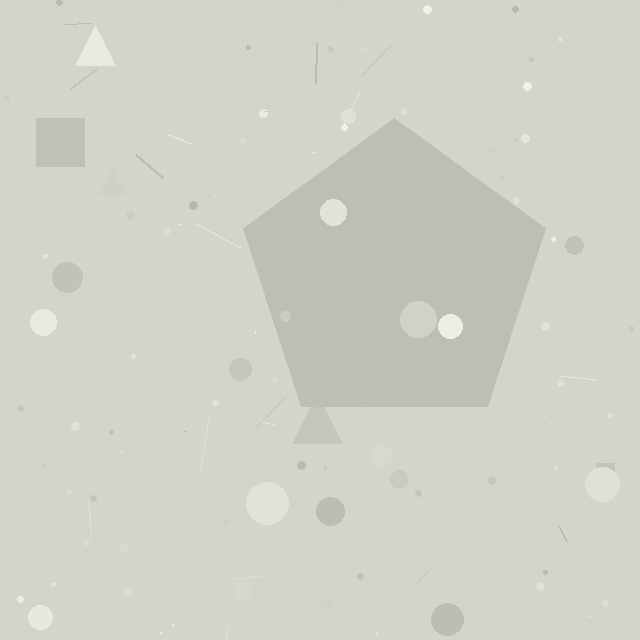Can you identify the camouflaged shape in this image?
The camouflaged shape is a pentagon.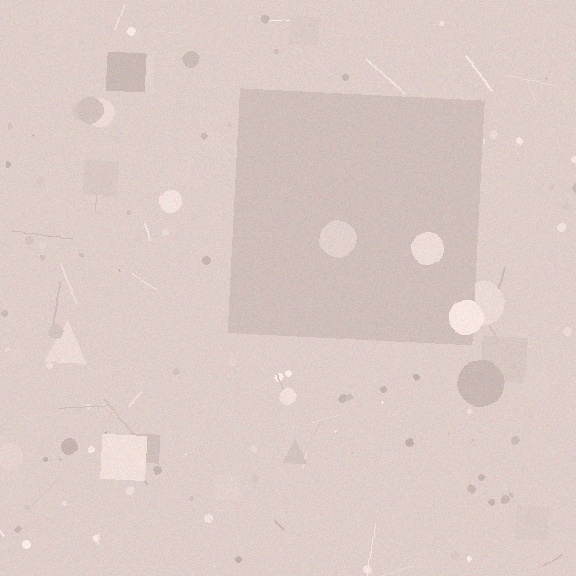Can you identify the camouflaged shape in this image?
The camouflaged shape is a square.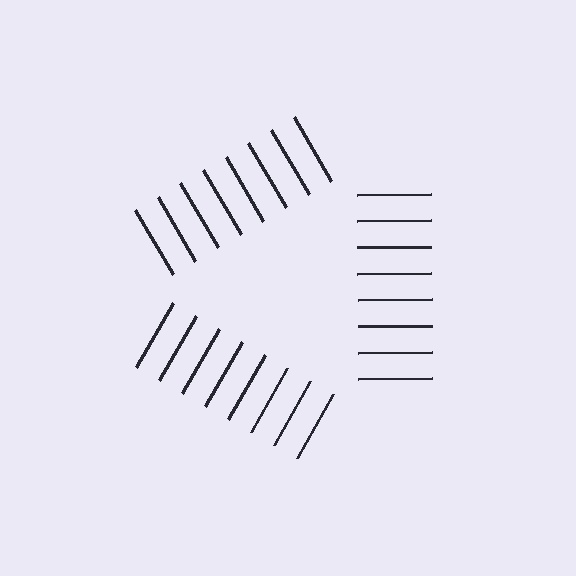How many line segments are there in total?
24 — 8 along each of the 3 edges.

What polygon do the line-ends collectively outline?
An illusory triangle — the line segments terminate on its edges but no continuous stroke is drawn.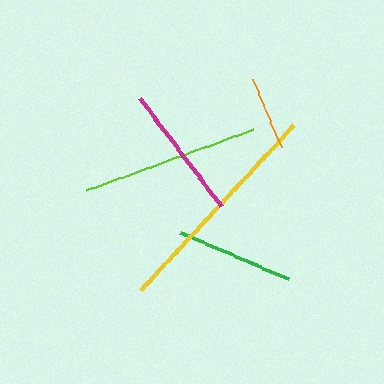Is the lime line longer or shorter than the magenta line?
The lime line is longer than the magenta line.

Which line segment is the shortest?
The orange line is the shortest at approximately 73 pixels.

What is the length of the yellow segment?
The yellow segment is approximately 226 pixels long.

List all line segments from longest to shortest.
From longest to shortest: yellow, lime, magenta, green, orange.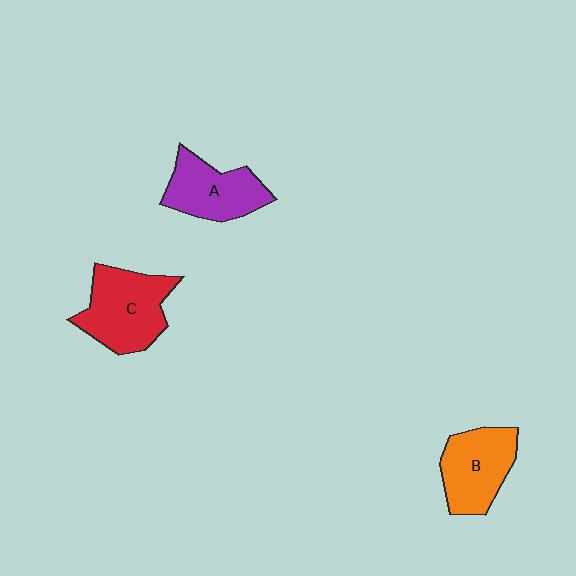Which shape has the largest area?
Shape C (red).